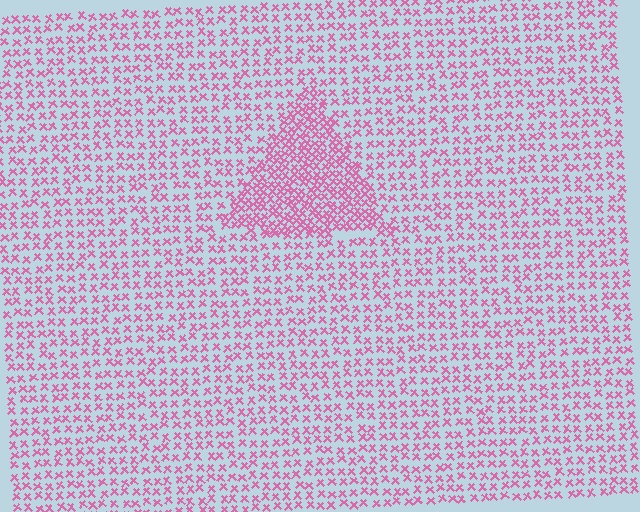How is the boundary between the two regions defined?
The boundary is defined by a change in element density (approximately 2.0x ratio). All elements are the same color, size, and shape.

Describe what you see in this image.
The image contains small pink elements arranged at two different densities. A triangle-shaped region is visible where the elements are more densely packed than the surrounding area.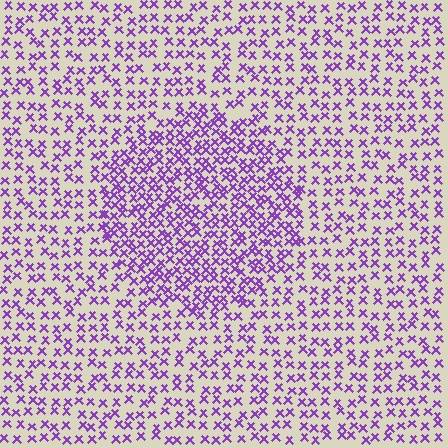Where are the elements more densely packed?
The elements are more densely packed inside the circle boundary.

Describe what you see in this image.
The image contains small purple elements arranged at two different densities. A circle-shaped region is visible where the elements are more densely packed than the surrounding area.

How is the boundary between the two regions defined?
The boundary is defined by a change in element density (approximately 1.8x ratio). All elements are the same color, size, and shape.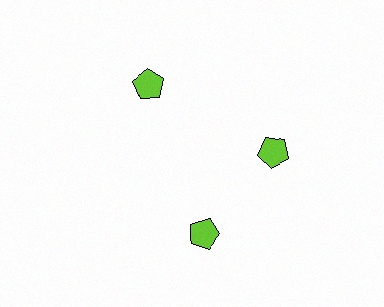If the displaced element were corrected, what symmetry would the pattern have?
It would have 3-fold rotational symmetry — the pattern would map onto itself every 120 degrees.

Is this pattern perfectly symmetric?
No. The 3 lime pentagons are arranged in a ring, but one element near the 7 o'clock position is rotated out of alignment along the ring, breaking the 3-fold rotational symmetry.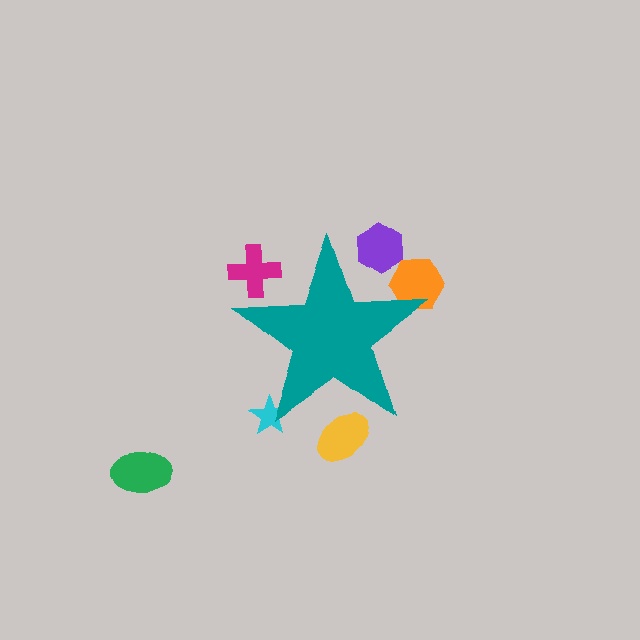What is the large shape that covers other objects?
A teal star.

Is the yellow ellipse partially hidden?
Yes, the yellow ellipse is partially hidden behind the teal star.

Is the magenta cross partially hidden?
Yes, the magenta cross is partially hidden behind the teal star.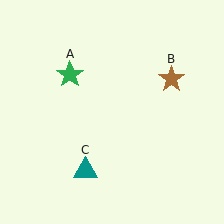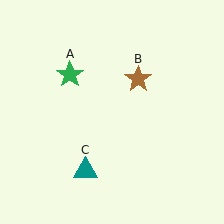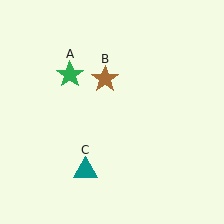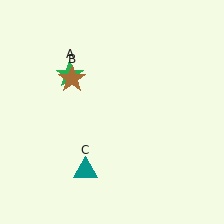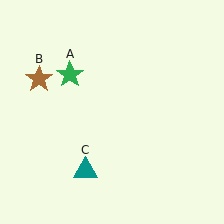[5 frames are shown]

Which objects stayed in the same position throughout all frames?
Green star (object A) and teal triangle (object C) remained stationary.